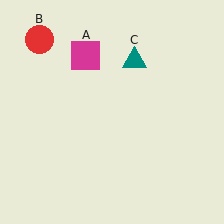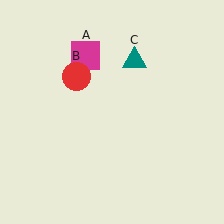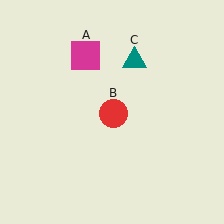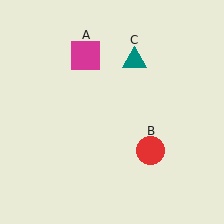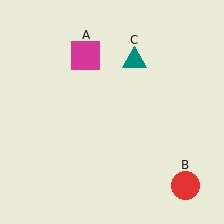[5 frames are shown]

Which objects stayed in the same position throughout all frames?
Magenta square (object A) and teal triangle (object C) remained stationary.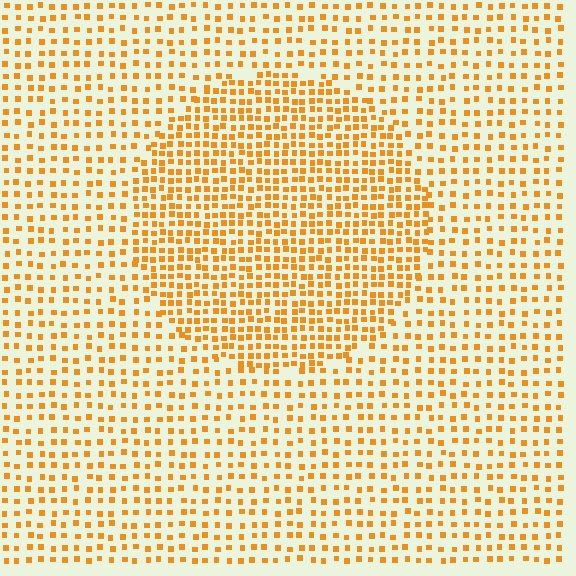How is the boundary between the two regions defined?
The boundary is defined by a change in element density (approximately 1.8x ratio). All elements are the same color, size, and shape.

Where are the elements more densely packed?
The elements are more densely packed inside the circle boundary.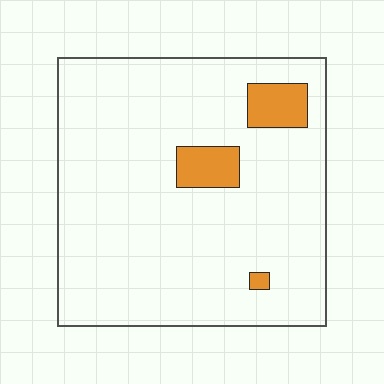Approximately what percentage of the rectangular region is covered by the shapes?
Approximately 10%.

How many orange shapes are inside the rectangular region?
3.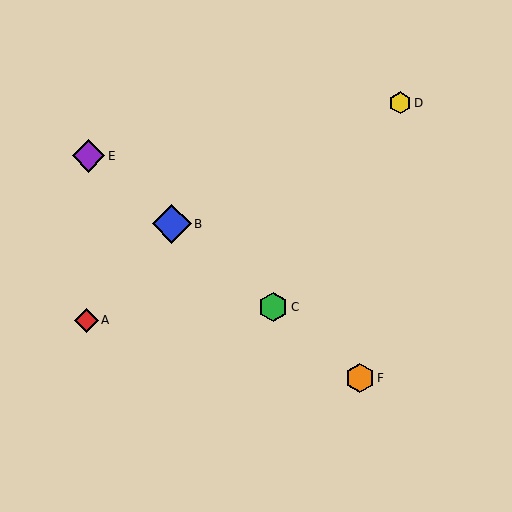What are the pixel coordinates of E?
Object E is at (89, 156).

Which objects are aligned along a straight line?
Objects B, C, E, F are aligned along a straight line.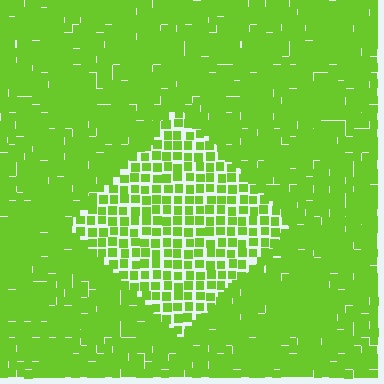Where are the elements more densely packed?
The elements are more densely packed outside the diamond boundary.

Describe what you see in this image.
The image contains small lime elements arranged at two different densities. A diamond-shaped region is visible where the elements are less densely packed than the surrounding area.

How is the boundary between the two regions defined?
The boundary is defined by a change in element density (approximately 1.8x ratio). All elements are the same color, size, and shape.